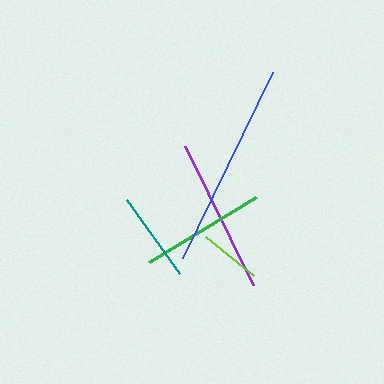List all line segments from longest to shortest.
From longest to shortest: blue, purple, green, teal, lime.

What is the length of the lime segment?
The lime segment is approximately 61 pixels long.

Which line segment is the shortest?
The lime line is the shortest at approximately 61 pixels.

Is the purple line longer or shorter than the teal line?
The purple line is longer than the teal line.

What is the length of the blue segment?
The blue segment is approximately 207 pixels long.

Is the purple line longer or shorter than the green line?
The purple line is longer than the green line.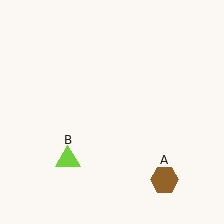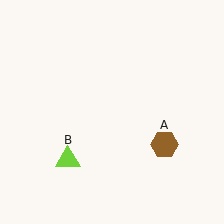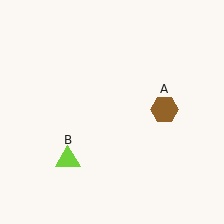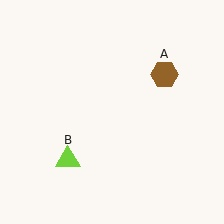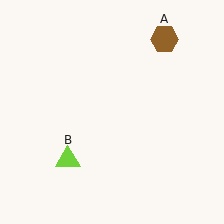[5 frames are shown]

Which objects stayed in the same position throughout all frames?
Lime triangle (object B) remained stationary.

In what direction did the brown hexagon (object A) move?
The brown hexagon (object A) moved up.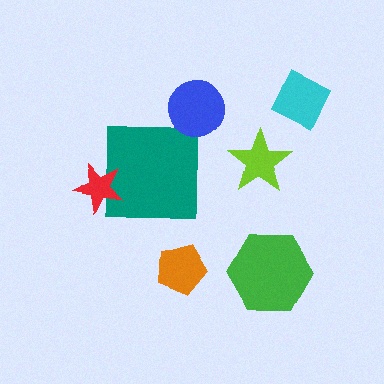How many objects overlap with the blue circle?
0 objects overlap with the blue circle.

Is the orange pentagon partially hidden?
No, no other shape covers it.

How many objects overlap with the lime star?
0 objects overlap with the lime star.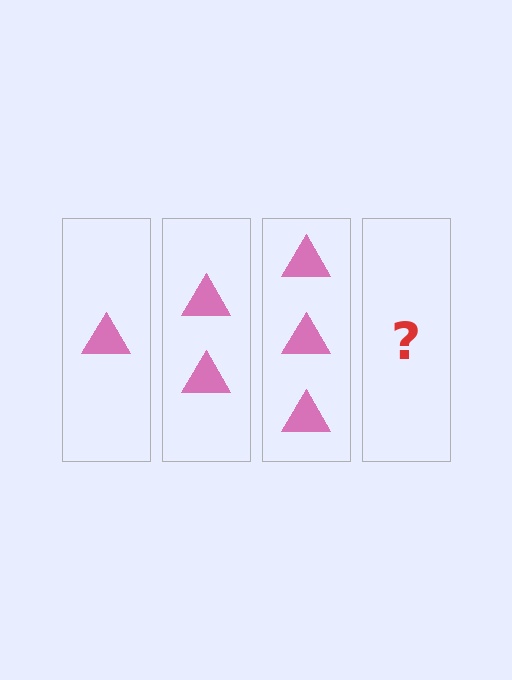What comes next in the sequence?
The next element should be 4 triangles.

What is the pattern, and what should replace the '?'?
The pattern is that each step adds one more triangle. The '?' should be 4 triangles.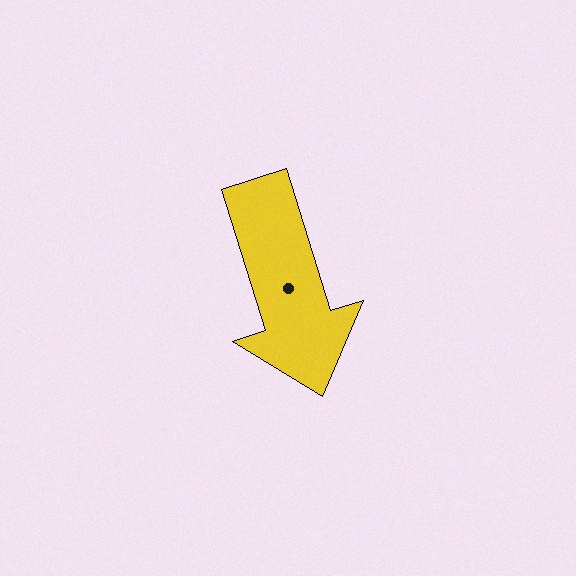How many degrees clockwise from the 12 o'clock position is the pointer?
Approximately 163 degrees.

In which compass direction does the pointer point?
South.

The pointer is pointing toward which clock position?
Roughly 5 o'clock.